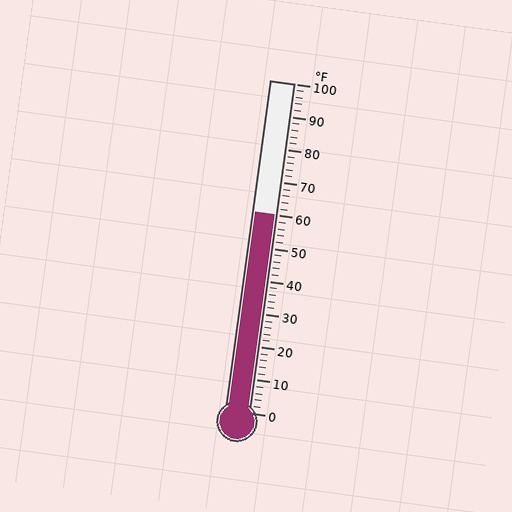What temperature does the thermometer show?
The thermometer shows approximately 60°F.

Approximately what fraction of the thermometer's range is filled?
The thermometer is filled to approximately 60% of its range.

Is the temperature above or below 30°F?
The temperature is above 30°F.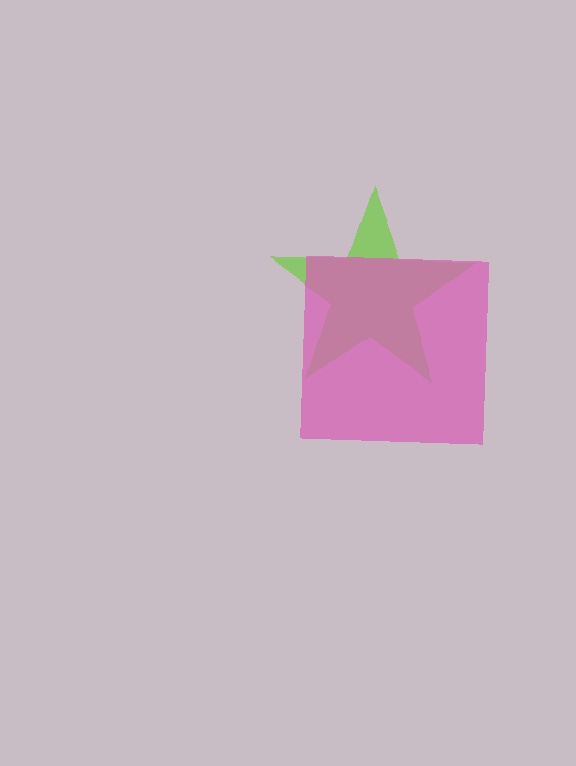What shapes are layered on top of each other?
The layered shapes are: a lime star, a pink square.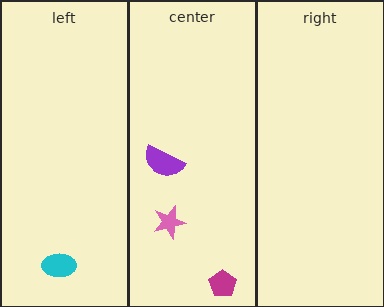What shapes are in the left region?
The cyan ellipse.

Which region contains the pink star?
The center region.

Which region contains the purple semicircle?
The center region.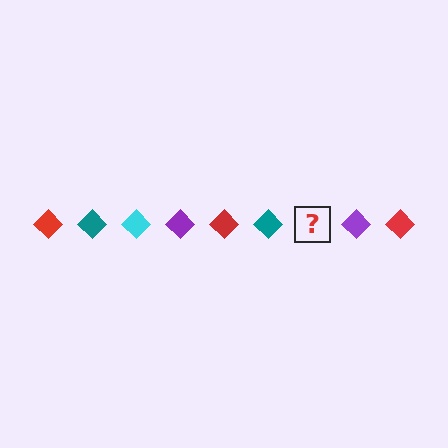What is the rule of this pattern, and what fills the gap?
The rule is that the pattern cycles through red, teal, cyan, purple diamonds. The gap should be filled with a cyan diamond.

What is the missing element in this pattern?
The missing element is a cyan diamond.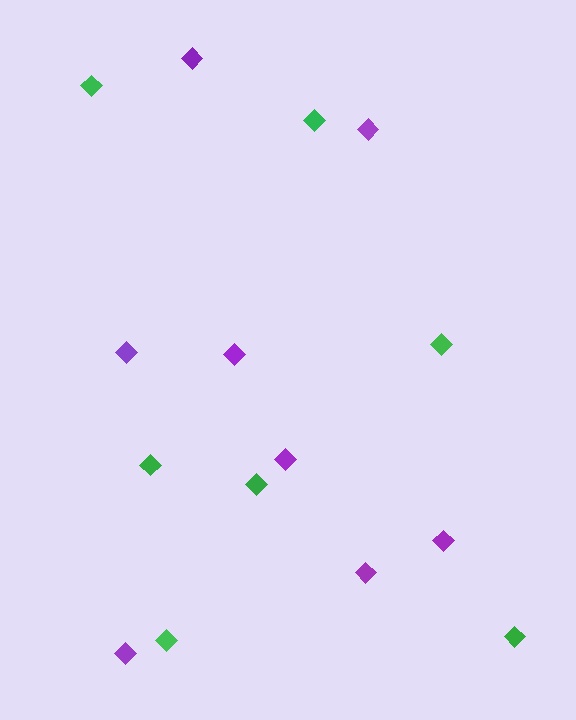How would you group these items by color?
There are 2 groups: one group of green diamonds (7) and one group of purple diamonds (8).